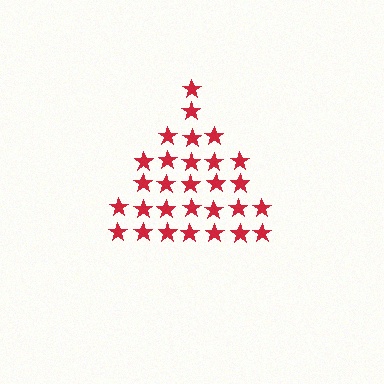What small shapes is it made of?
It is made of small stars.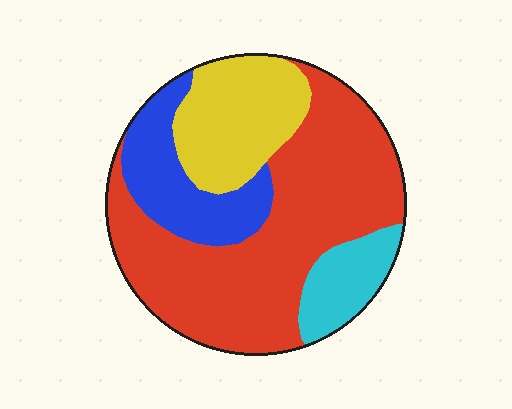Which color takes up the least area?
Cyan, at roughly 10%.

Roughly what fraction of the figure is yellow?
Yellow takes up about one fifth (1/5) of the figure.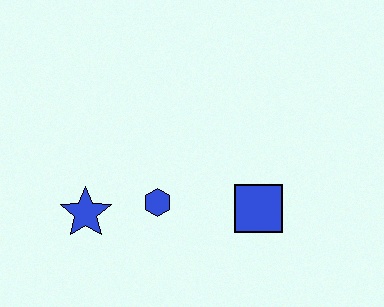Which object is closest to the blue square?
The blue hexagon is closest to the blue square.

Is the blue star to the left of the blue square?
Yes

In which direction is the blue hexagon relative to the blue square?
The blue hexagon is to the left of the blue square.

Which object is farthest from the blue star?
The blue square is farthest from the blue star.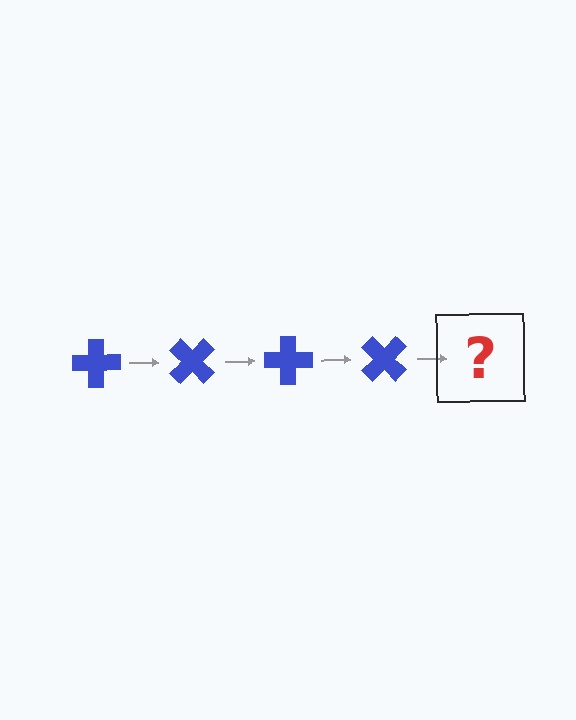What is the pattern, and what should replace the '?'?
The pattern is that the cross rotates 45 degrees each step. The '?' should be a blue cross rotated 180 degrees.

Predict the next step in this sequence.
The next step is a blue cross rotated 180 degrees.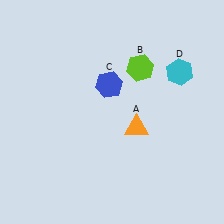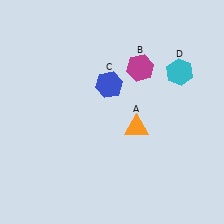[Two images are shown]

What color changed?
The hexagon (B) changed from lime in Image 1 to magenta in Image 2.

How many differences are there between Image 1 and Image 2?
There is 1 difference between the two images.